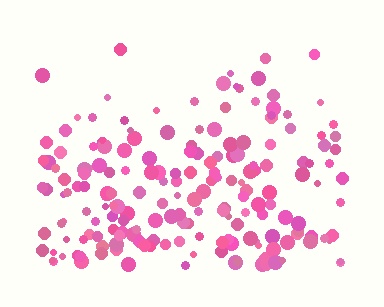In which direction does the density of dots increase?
From top to bottom, with the bottom side densest.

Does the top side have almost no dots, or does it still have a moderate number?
Still a moderate number, just noticeably fewer than the bottom.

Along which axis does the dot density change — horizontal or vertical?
Vertical.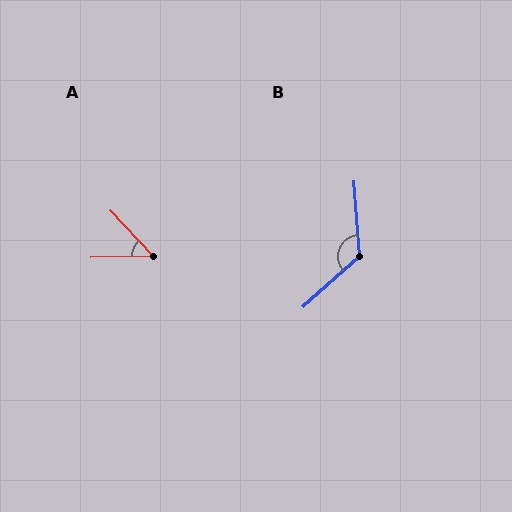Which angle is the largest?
B, at approximately 127 degrees.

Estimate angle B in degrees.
Approximately 127 degrees.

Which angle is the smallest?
A, at approximately 48 degrees.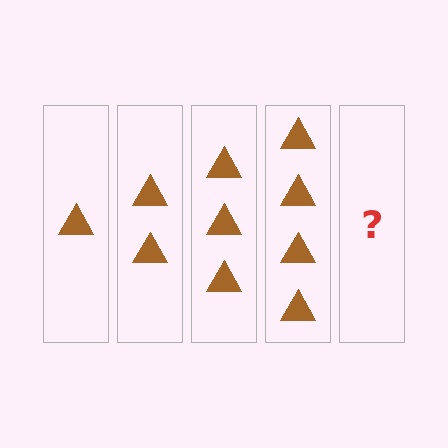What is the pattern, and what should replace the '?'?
The pattern is that each step adds one more triangle. The '?' should be 5 triangles.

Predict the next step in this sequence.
The next step is 5 triangles.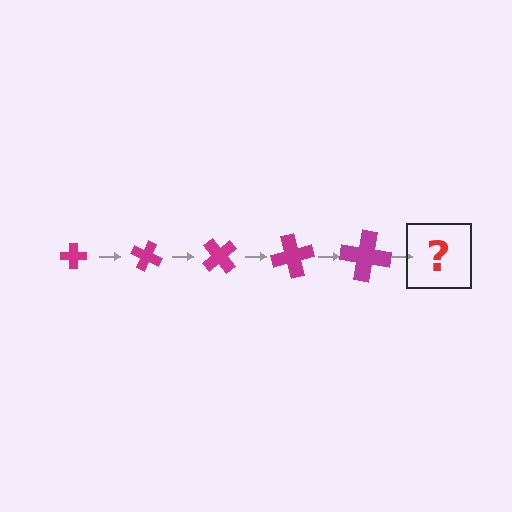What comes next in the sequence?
The next element should be a cross, larger than the previous one and rotated 125 degrees from the start.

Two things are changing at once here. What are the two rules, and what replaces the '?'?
The two rules are that the cross grows larger each step and it rotates 25 degrees each step. The '?' should be a cross, larger than the previous one and rotated 125 degrees from the start.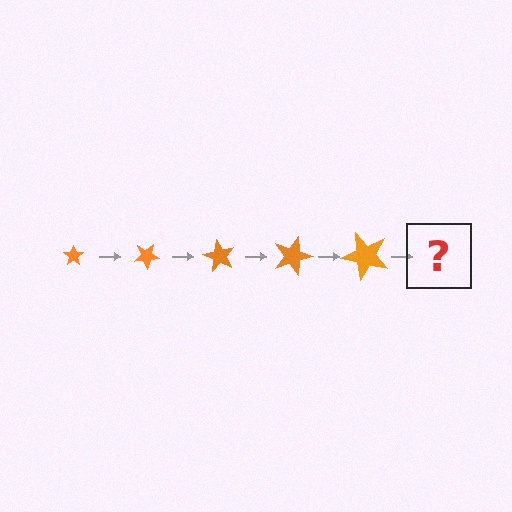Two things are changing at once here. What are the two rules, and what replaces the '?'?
The two rules are that the star grows larger each step and it rotates 30 degrees each step. The '?' should be a star, larger than the previous one and rotated 150 degrees from the start.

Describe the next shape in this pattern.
It should be a star, larger than the previous one and rotated 150 degrees from the start.